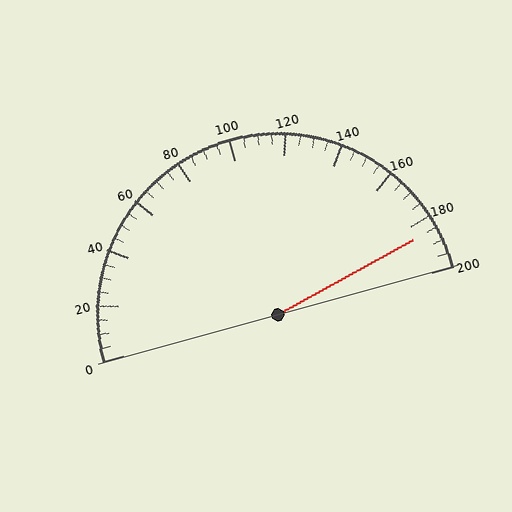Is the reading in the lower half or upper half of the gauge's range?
The reading is in the upper half of the range (0 to 200).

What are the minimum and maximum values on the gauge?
The gauge ranges from 0 to 200.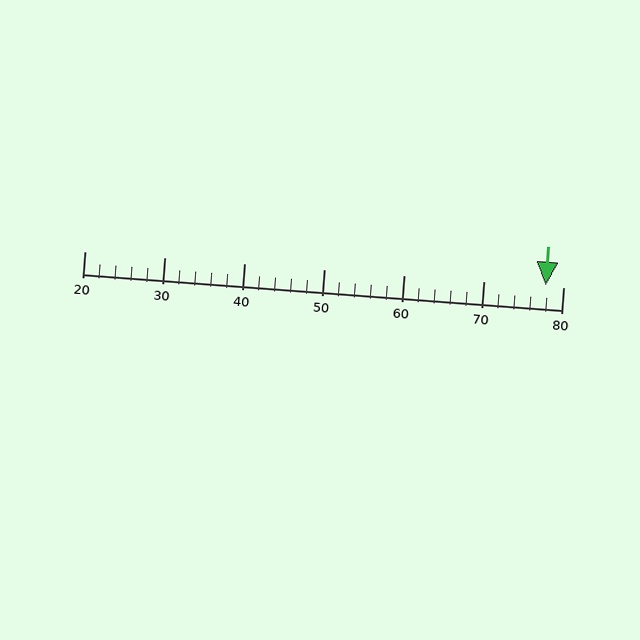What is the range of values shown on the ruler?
The ruler shows values from 20 to 80.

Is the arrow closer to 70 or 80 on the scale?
The arrow is closer to 80.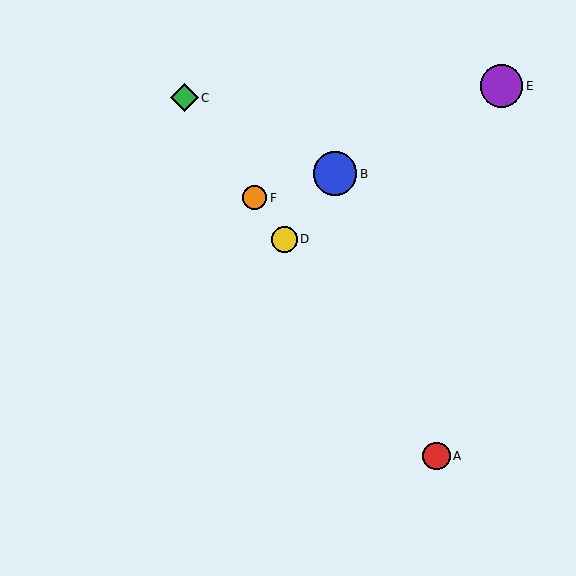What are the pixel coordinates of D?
Object D is at (284, 239).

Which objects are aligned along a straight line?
Objects A, C, D, F are aligned along a straight line.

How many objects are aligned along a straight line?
4 objects (A, C, D, F) are aligned along a straight line.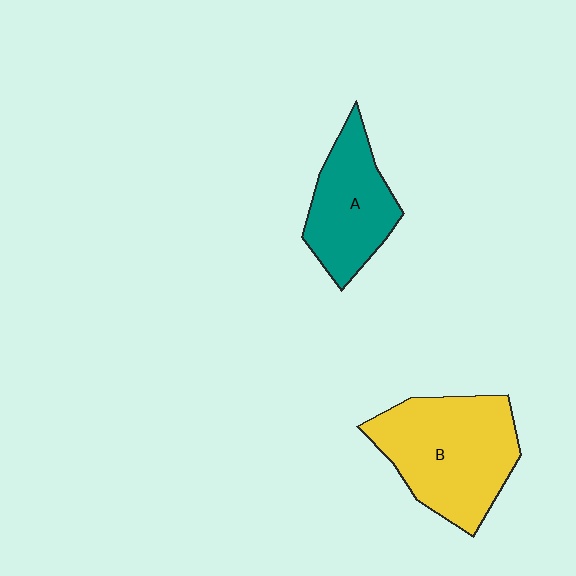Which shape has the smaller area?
Shape A (teal).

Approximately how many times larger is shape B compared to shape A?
Approximately 1.5 times.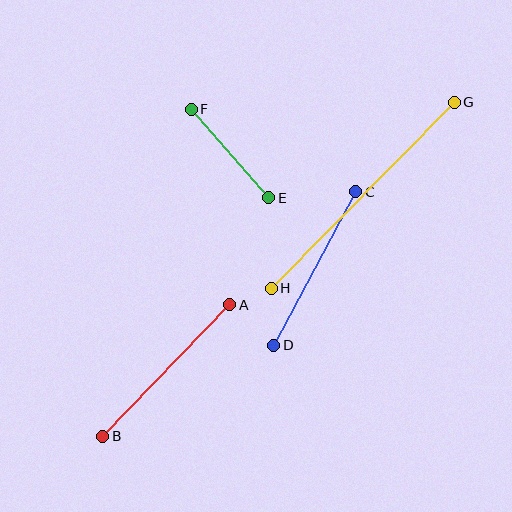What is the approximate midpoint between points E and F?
The midpoint is at approximately (230, 154) pixels.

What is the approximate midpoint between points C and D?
The midpoint is at approximately (315, 268) pixels.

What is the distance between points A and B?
The distance is approximately 183 pixels.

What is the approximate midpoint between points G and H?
The midpoint is at approximately (363, 195) pixels.